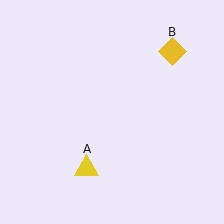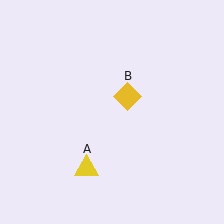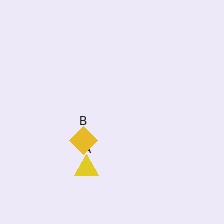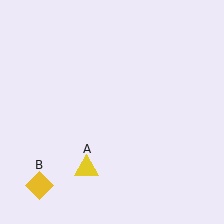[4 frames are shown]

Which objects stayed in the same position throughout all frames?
Yellow triangle (object A) remained stationary.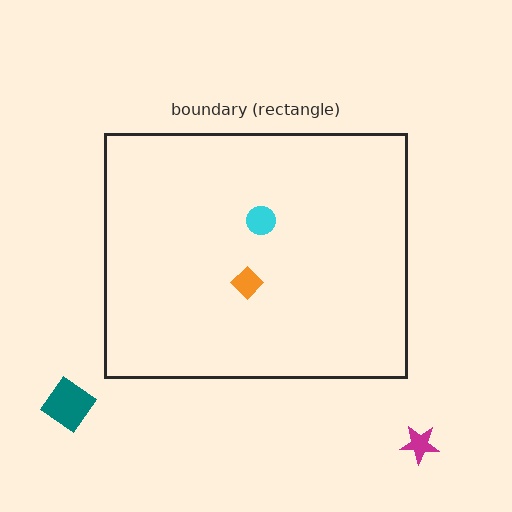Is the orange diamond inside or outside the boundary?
Inside.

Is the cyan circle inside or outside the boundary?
Inside.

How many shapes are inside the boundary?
2 inside, 2 outside.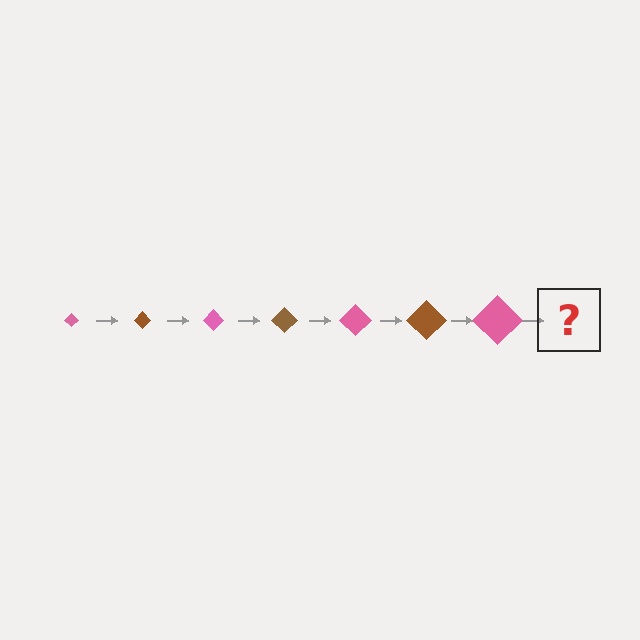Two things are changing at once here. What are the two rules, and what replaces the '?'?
The two rules are that the diamond grows larger each step and the color cycles through pink and brown. The '?' should be a brown diamond, larger than the previous one.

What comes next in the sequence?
The next element should be a brown diamond, larger than the previous one.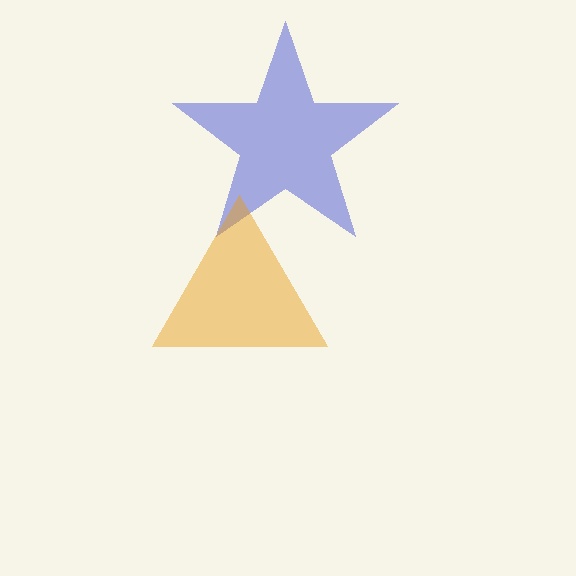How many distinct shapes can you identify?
There are 2 distinct shapes: a blue star, an orange triangle.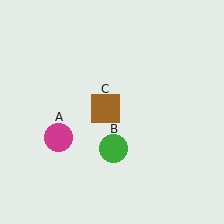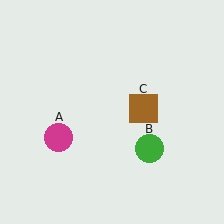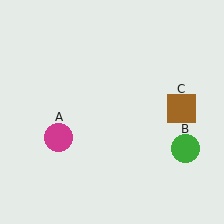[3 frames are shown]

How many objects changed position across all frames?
2 objects changed position: green circle (object B), brown square (object C).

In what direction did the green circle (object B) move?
The green circle (object B) moved right.